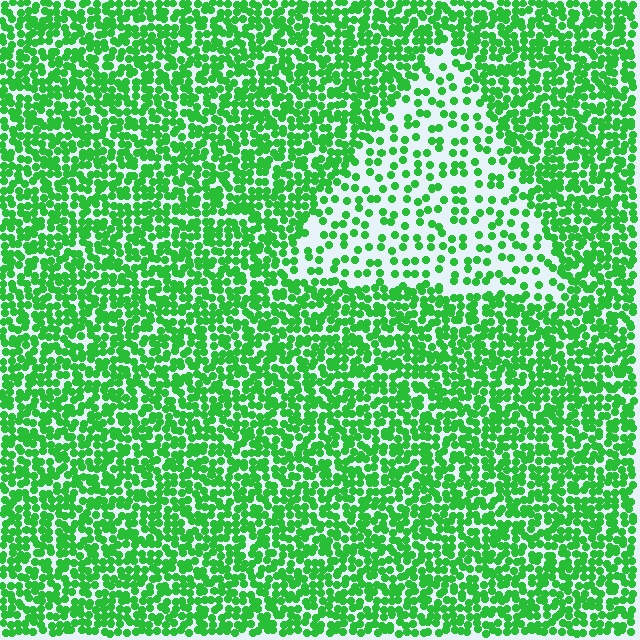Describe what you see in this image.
The image contains small green elements arranged at two different densities. A triangle-shaped region is visible where the elements are less densely packed than the surrounding area.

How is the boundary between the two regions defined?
The boundary is defined by a change in element density (approximately 2.4x ratio). All elements are the same color, size, and shape.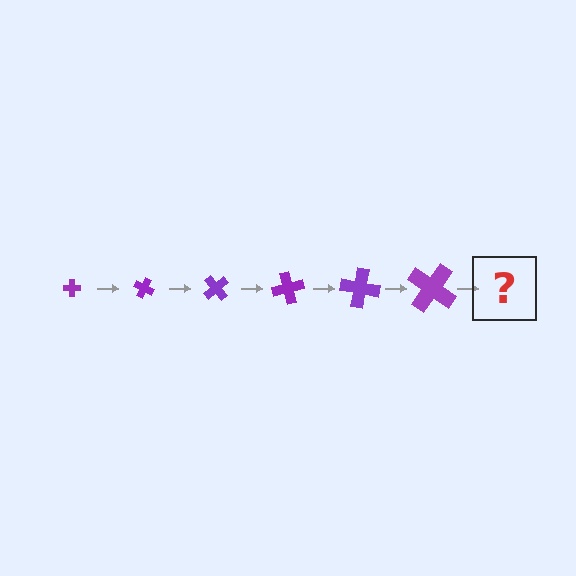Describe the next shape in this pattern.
It should be a cross, larger than the previous one and rotated 150 degrees from the start.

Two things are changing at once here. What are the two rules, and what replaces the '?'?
The two rules are that the cross grows larger each step and it rotates 25 degrees each step. The '?' should be a cross, larger than the previous one and rotated 150 degrees from the start.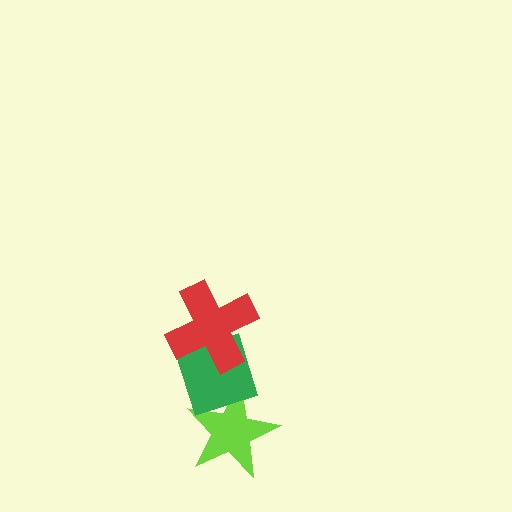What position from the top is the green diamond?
The green diamond is 2nd from the top.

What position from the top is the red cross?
The red cross is 1st from the top.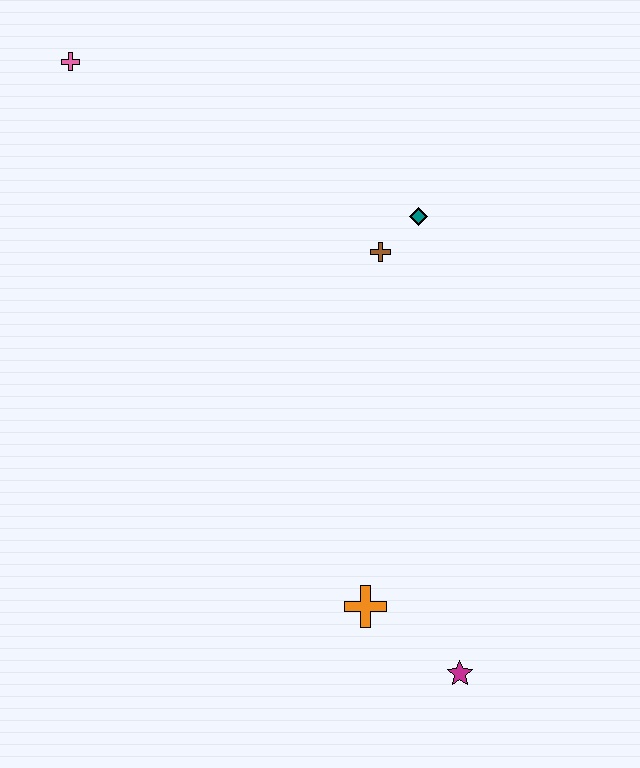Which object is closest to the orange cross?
The magenta star is closest to the orange cross.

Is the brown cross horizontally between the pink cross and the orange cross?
No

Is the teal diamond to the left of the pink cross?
No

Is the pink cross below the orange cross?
No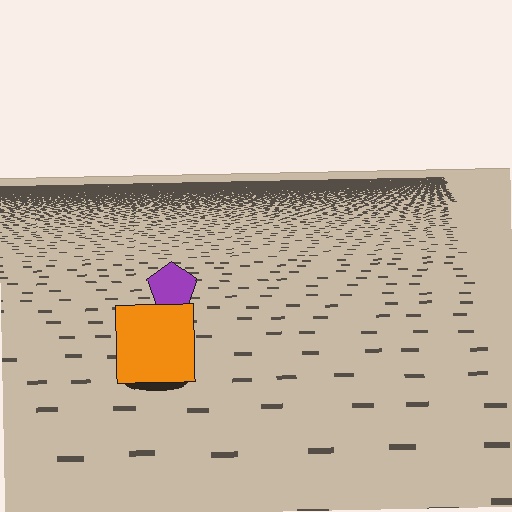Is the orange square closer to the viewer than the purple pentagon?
Yes. The orange square is closer — you can tell from the texture gradient: the ground texture is coarser near it.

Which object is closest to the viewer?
The orange square is closest. The texture marks near it are larger and more spread out.